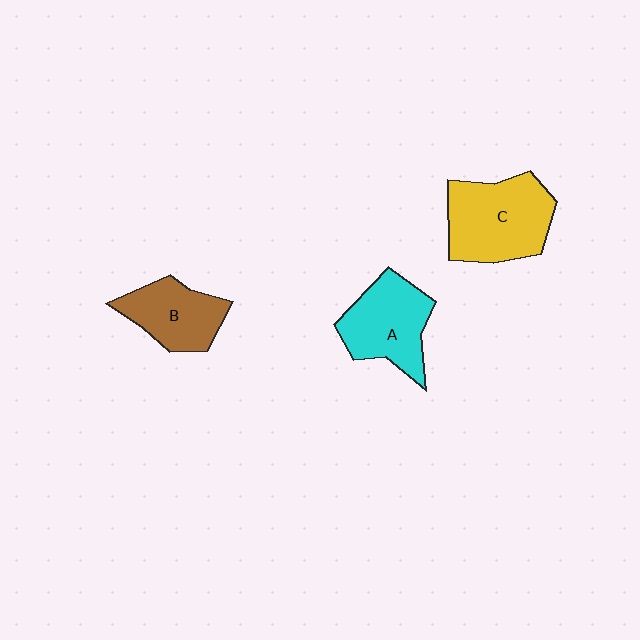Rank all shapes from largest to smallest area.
From largest to smallest: C (yellow), A (cyan), B (brown).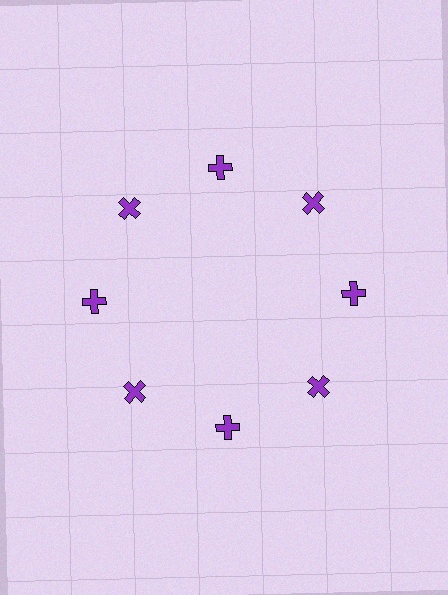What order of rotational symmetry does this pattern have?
This pattern has 8-fold rotational symmetry.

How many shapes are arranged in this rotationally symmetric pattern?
There are 8 shapes, arranged in 8 groups of 1.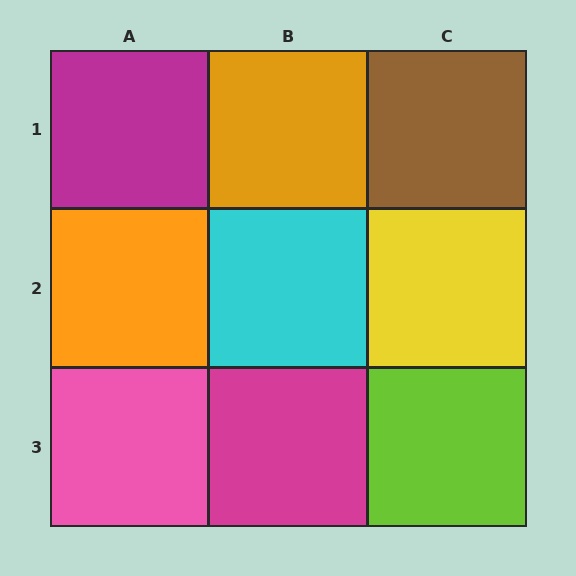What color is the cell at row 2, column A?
Orange.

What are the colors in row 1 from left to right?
Magenta, orange, brown.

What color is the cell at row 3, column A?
Pink.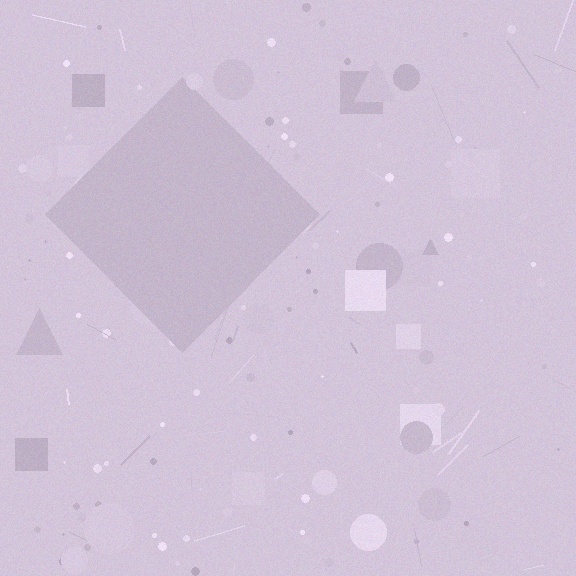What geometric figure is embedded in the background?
A diamond is embedded in the background.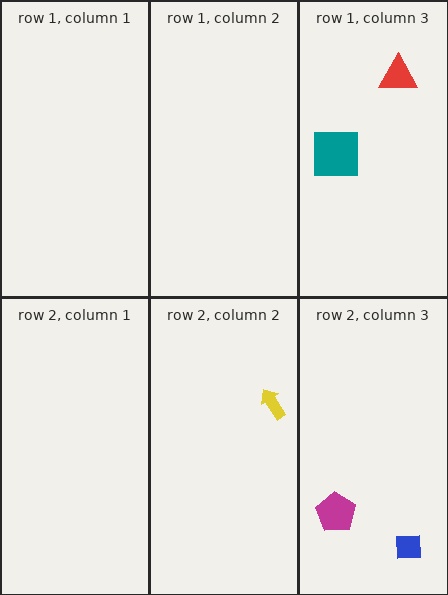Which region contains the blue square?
The row 2, column 3 region.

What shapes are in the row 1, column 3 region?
The red triangle, the teal square.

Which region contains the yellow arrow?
The row 2, column 2 region.